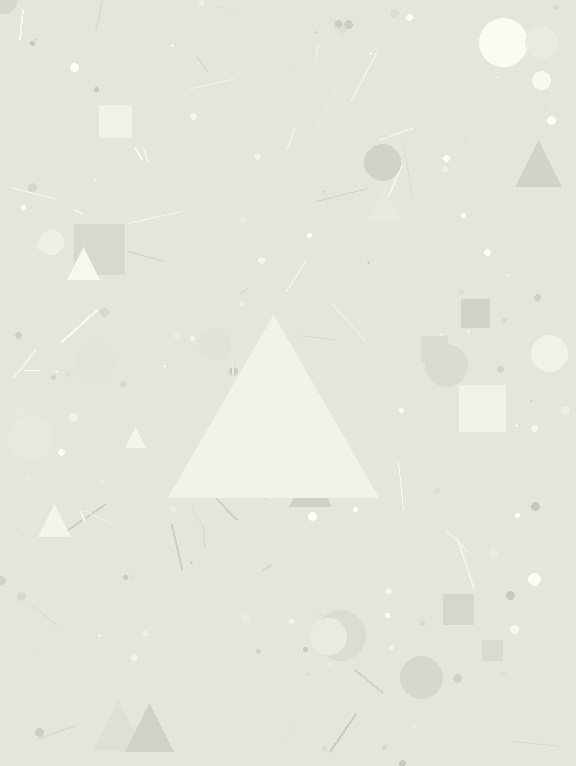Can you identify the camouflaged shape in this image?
The camouflaged shape is a triangle.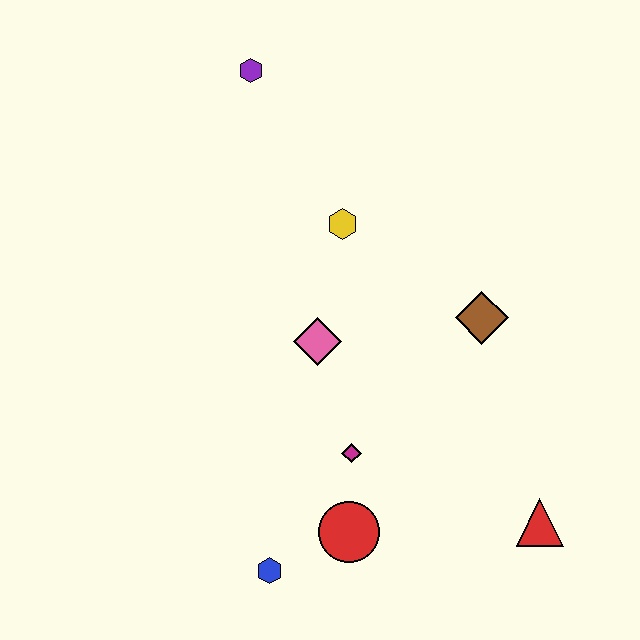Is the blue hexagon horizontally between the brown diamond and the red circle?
No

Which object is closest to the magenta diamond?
The red circle is closest to the magenta diamond.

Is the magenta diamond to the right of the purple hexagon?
Yes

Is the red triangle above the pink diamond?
No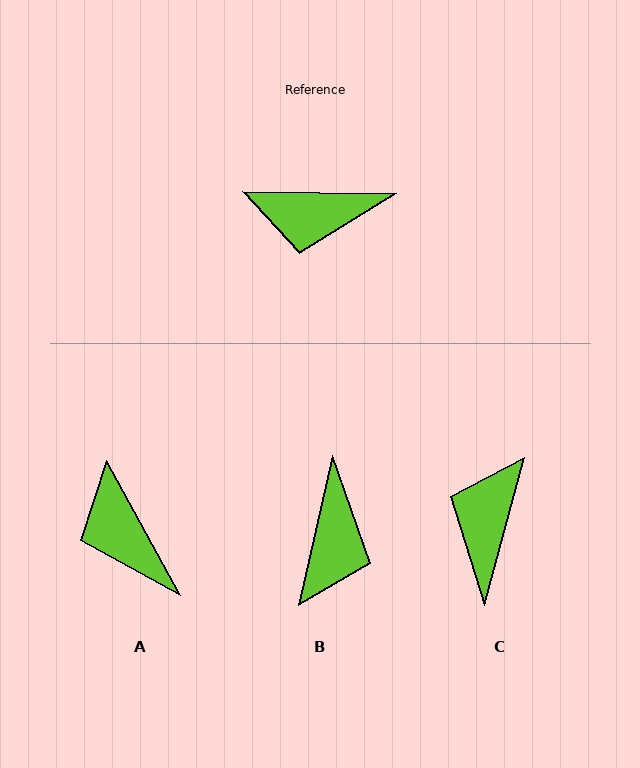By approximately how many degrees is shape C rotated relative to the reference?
Approximately 105 degrees clockwise.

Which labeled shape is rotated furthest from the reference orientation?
C, about 105 degrees away.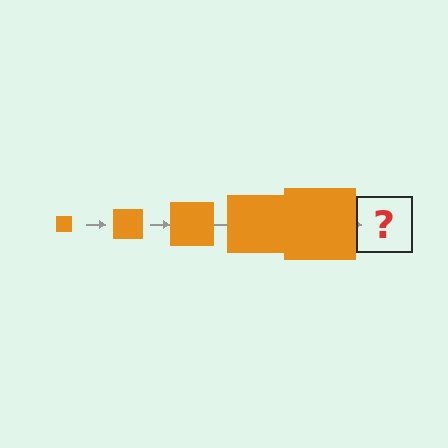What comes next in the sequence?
The next element should be an orange square, larger than the previous one.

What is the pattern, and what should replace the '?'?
The pattern is that the square gets progressively larger each step. The '?' should be an orange square, larger than the previous one.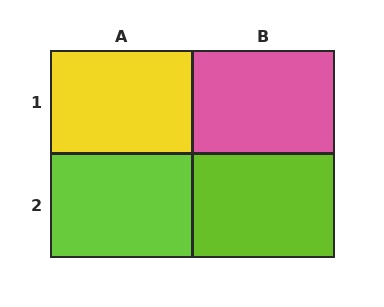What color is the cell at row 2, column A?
Lime.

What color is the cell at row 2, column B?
Lime.